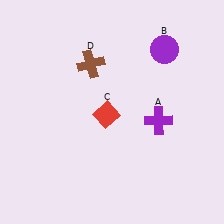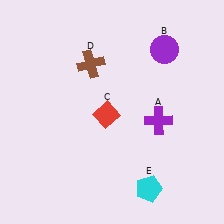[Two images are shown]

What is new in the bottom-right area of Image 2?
A cyan pentagon (E) was added in the bottom-right area of Image 2.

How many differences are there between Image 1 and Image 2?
There is 1 difference between the two images.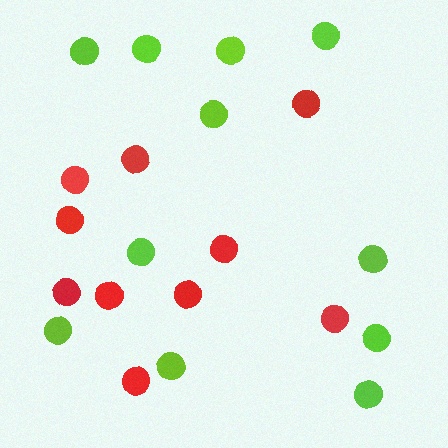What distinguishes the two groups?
There are 2 groups: one group of lime circles (11) and one group of red circles (10).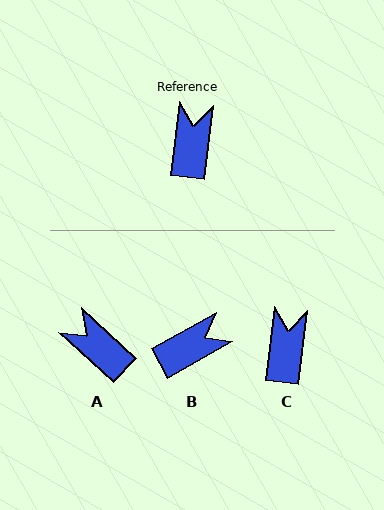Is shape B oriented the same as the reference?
No, it is off by about 54 degrees.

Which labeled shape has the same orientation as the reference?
C.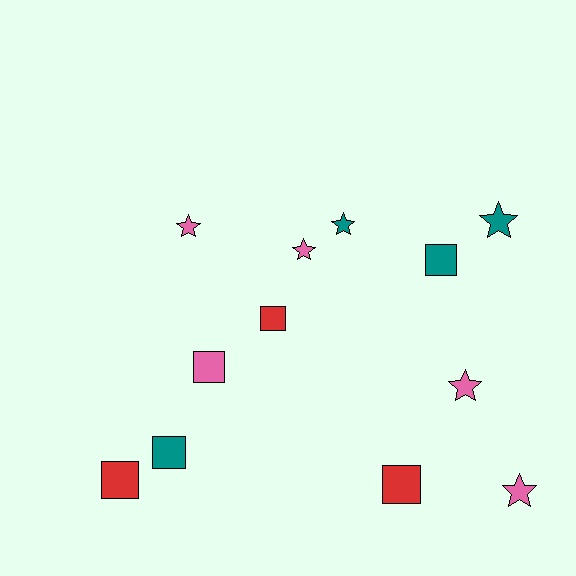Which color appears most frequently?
Pink, with 5 objects.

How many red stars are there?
There are no red stars.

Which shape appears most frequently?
Star, with 6 objects.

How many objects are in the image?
There are 12 objects.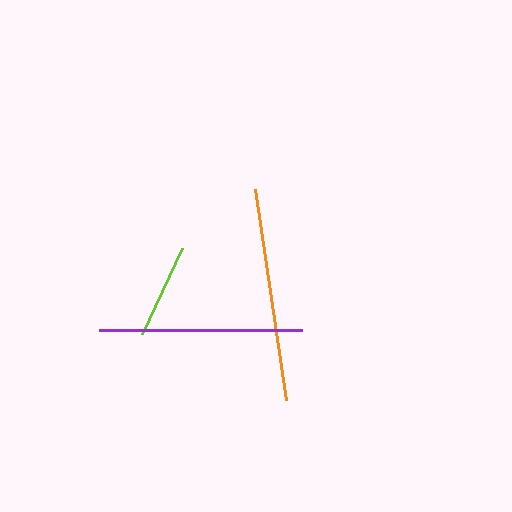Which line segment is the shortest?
The lime line is the shortest at approximately 96 pixels.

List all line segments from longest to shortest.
From longest to shortest: orange, purple, lime.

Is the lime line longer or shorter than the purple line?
The purple line is longer than the lime line.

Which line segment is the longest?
The orange line is the longest at approximately 213 pixels.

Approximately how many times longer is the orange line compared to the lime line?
The orange line is approximately 2.2 times the length of the lime line.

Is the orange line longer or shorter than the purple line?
The orange line is longer than the purple line.